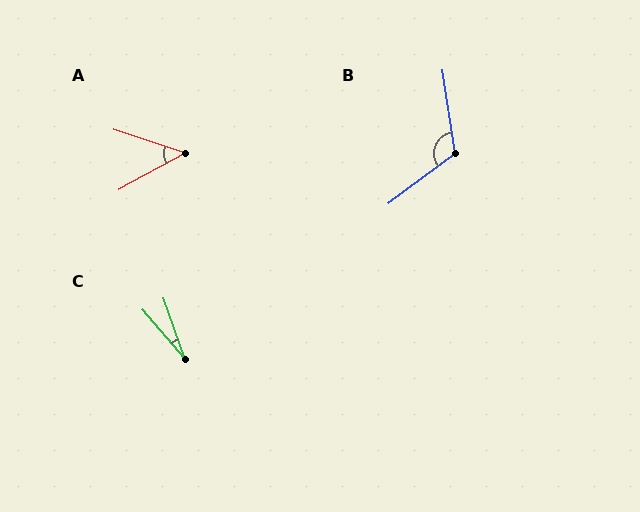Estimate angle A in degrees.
Approximately 47 degrees.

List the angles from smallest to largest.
C (22°), A (47°), B (118°).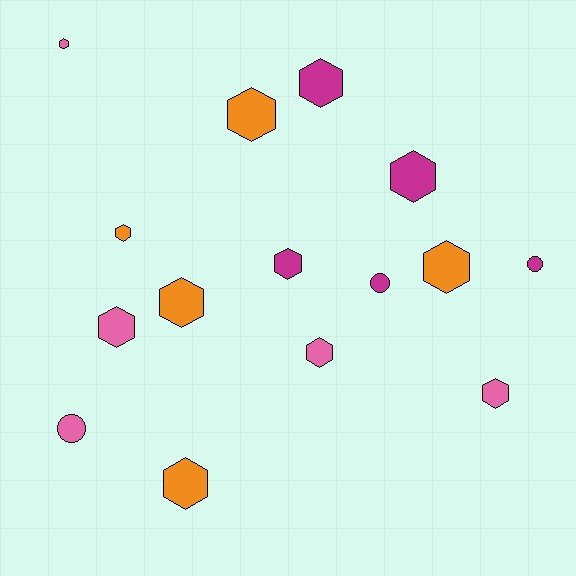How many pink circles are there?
There is 1 pink circle.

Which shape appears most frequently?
Hexagon, with 12 objects.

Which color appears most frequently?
Orange, with 5 objects.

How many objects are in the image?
There are 15 objects.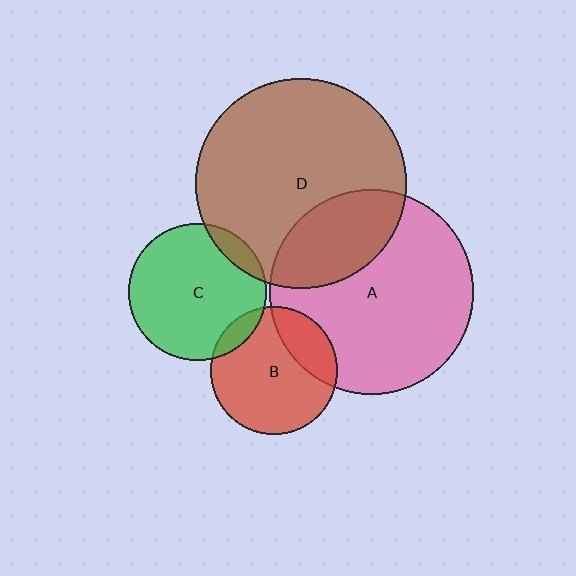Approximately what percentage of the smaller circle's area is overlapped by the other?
Approximately 25%.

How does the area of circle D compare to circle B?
Approximately 2.7 times.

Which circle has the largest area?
Circle D (brown).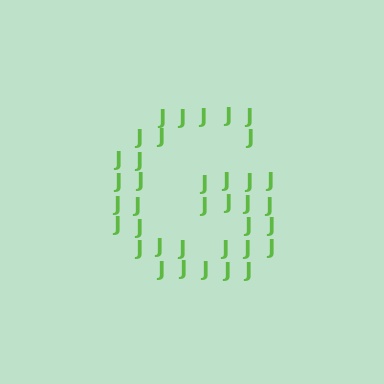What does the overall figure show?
The overall figure shows the letter G.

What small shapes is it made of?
It is made of small letter J's.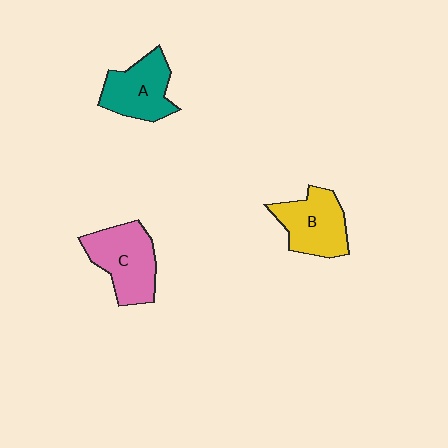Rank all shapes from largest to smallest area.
From largest to smallest: C (pink), B (yellow), A (teal).